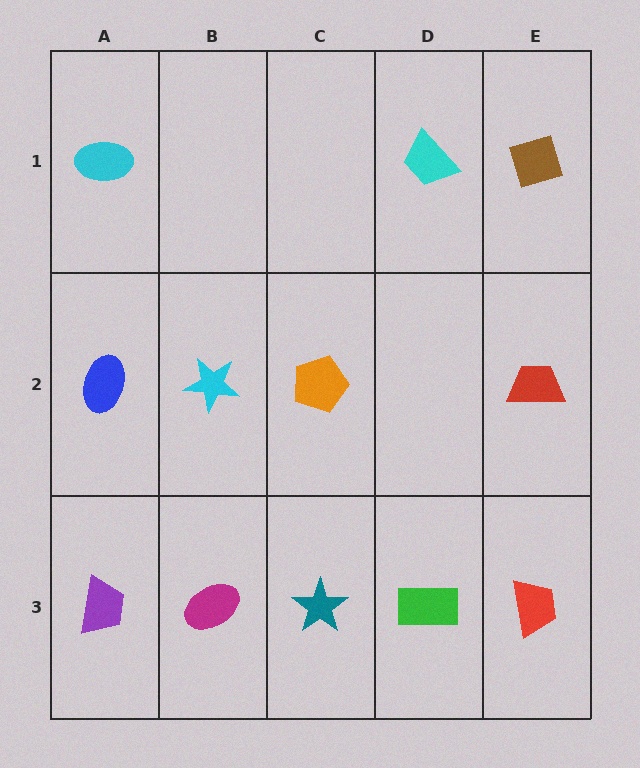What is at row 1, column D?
A cyan trapezoid.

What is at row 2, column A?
A blue ellipse.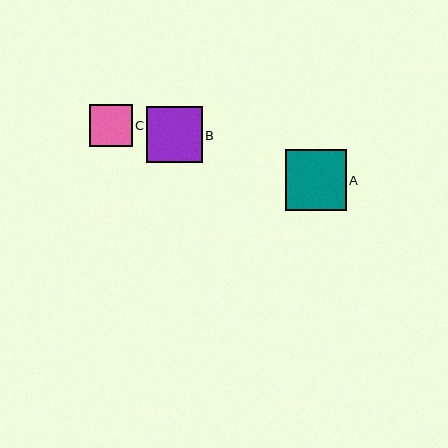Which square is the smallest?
Square C is the smallest with a size of approximately 43 pixels.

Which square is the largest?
Square A is the largest with a size of approximately 61 pixels.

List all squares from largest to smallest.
From largest to smallest: A, B, C.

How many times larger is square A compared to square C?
Square A is approximately 1.4 times the size of square C.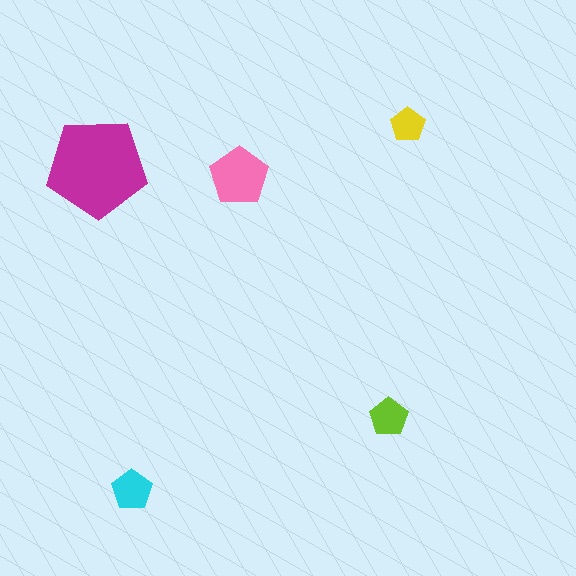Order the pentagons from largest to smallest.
the magenta one, the pink one, the cyan one, the lime one, the yellow one.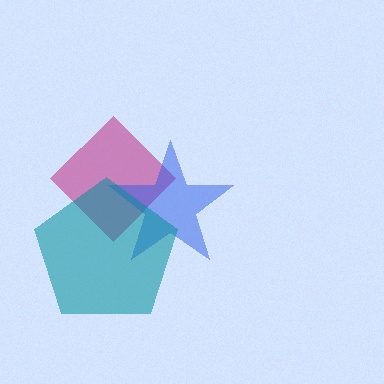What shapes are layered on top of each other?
The layered shapes are: a magenta diamond, a blue star, a teal pentagon.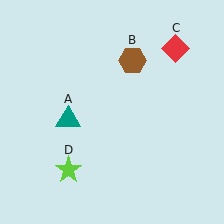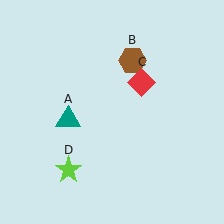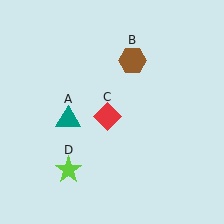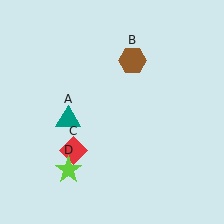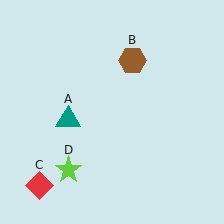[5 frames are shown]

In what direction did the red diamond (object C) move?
The red diamond (object C) moved down and to the left.